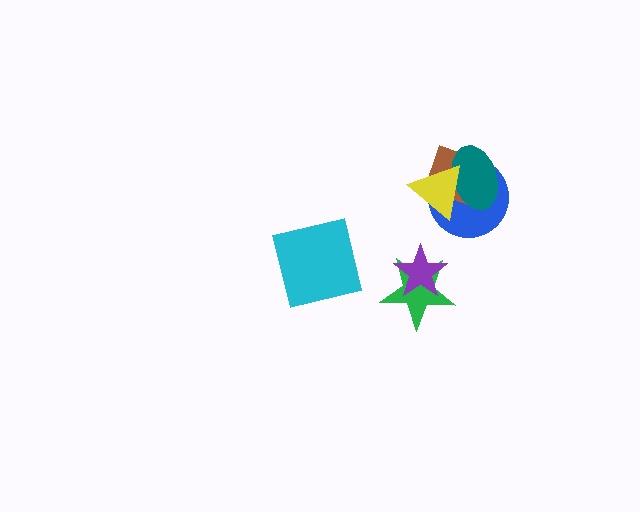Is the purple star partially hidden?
No, no other shape covers it.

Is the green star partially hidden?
Yes, it is partially covered by another shape.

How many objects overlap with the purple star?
1 object overlaps with the purple star.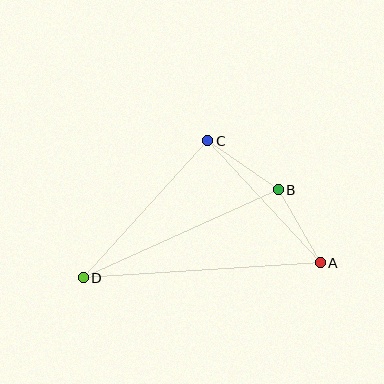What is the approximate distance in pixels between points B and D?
The distance between B and D is approximately 214 pixels.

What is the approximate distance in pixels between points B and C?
The distance between B and C is approximately 85 pixels.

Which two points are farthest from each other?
Points A and D are farthest from each other.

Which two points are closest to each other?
Points A and B are closest to each other.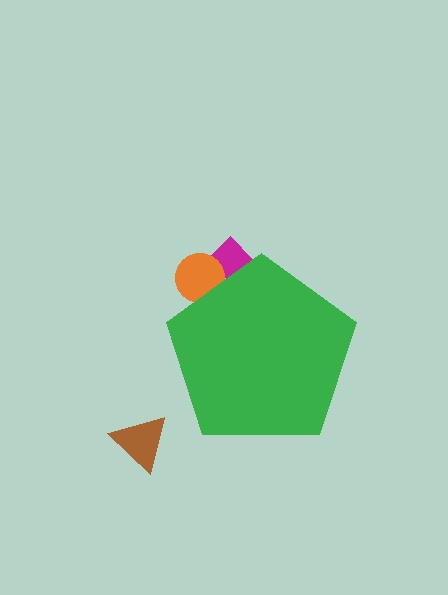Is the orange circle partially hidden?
Yes, the orange circle is partially hidden behind the green pentagon.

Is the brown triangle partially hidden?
No, the brown triangle is fully visible.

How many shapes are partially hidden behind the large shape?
2 shapes are partially hidden.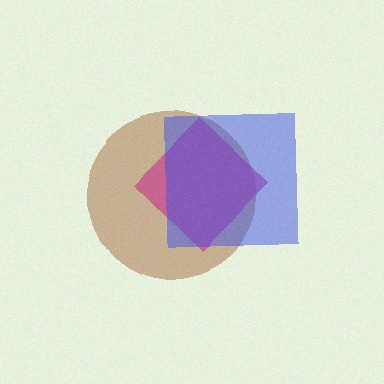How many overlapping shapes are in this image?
There are 3 overlapping shapes in the image.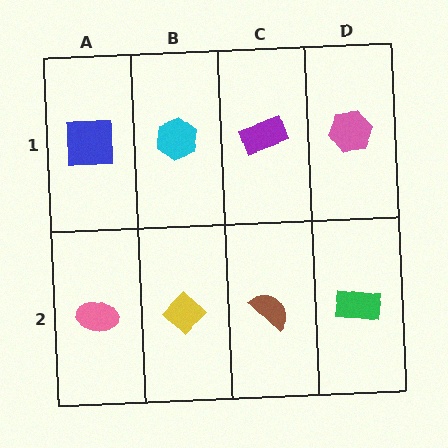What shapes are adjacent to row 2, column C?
A purple rectangle (row 1, column C), a yellow diamond (row 2, column B), a green rectangle (row 2, column D).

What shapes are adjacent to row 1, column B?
A yellow diamond (row 2, column B), a blue square (row 1, column A), a purple rectangle (row 1, column C).